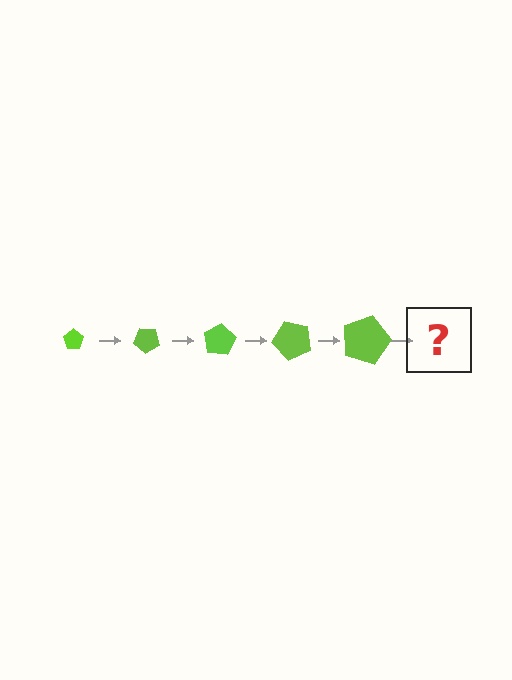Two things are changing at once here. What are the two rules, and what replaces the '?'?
The two rules are that the pentagon grows larger each step and it rotates 40 degrees each step. The '?' should be a pentagon, larger than the previous one and rotated 200 degrees from the start.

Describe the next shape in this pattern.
It should be a pentagon, larger than the previous one and rotated 200 degrees from the start.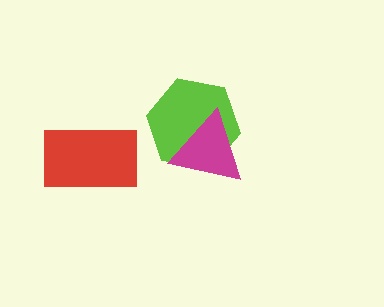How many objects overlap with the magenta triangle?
1 object overlaps with the magenta triangle.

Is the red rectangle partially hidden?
No, no other shape covers it.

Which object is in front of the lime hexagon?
The magenta triangle is in front of the lime hexagon.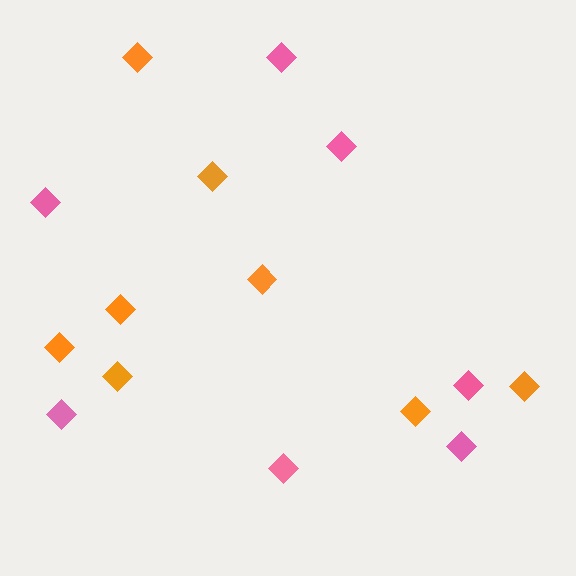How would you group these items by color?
There are 2 groups: one group of orange diamonds (8) and one group of pink diamonds (7).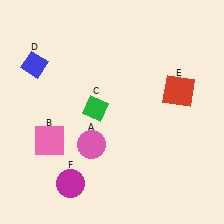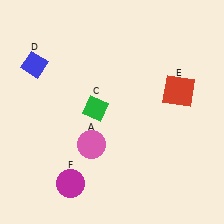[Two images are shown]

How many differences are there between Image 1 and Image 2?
There is 1 difference between the two images.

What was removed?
The pink square (B) was removed in Image 2.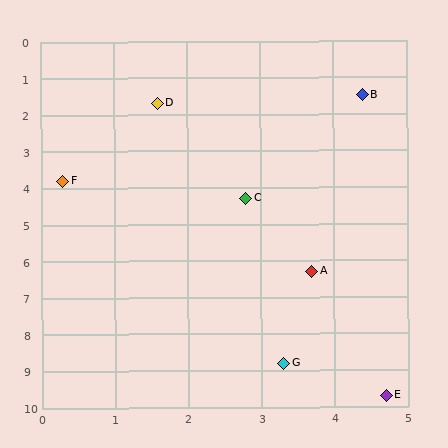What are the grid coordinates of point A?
Point A is at approximately (3.7, 6.3).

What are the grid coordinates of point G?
Point G is at approximately (3.3, 8.8).